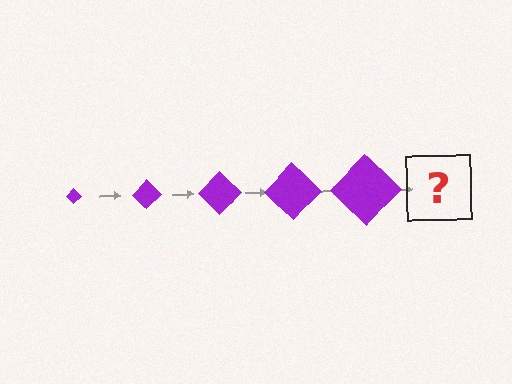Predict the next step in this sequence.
The next step is a purple diamond, larger than the previous one.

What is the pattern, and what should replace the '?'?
The pattern is that the diamond gets progressively larger each step. The '?' should be a purple diamond, larger than the previous one.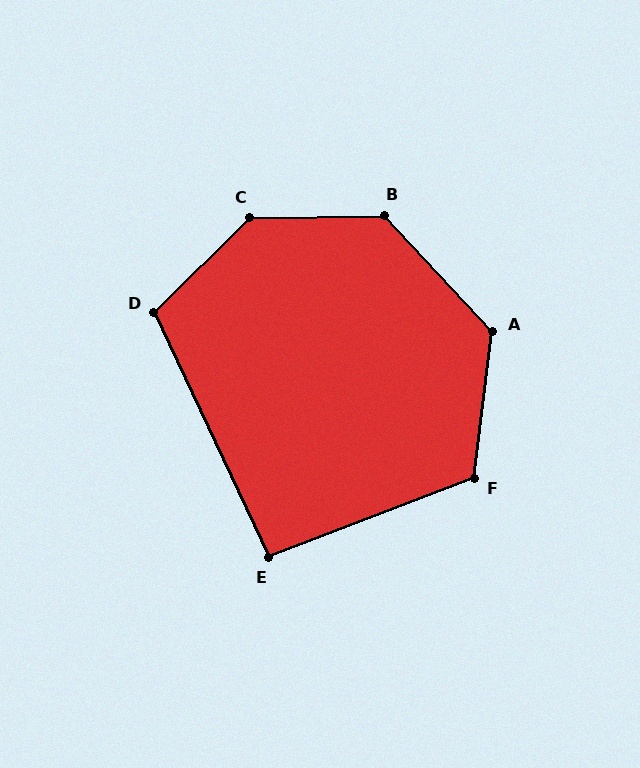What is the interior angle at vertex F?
Approximately 118 degrees (obtuse).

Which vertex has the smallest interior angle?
E, at approximately 94 degrees.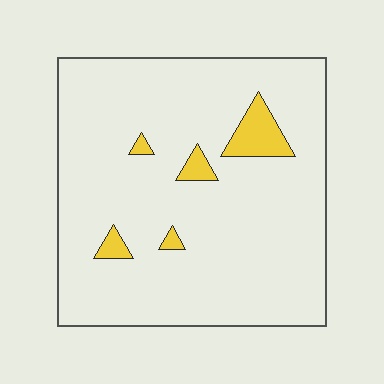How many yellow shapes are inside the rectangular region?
5.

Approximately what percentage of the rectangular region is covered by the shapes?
Approximately 5%.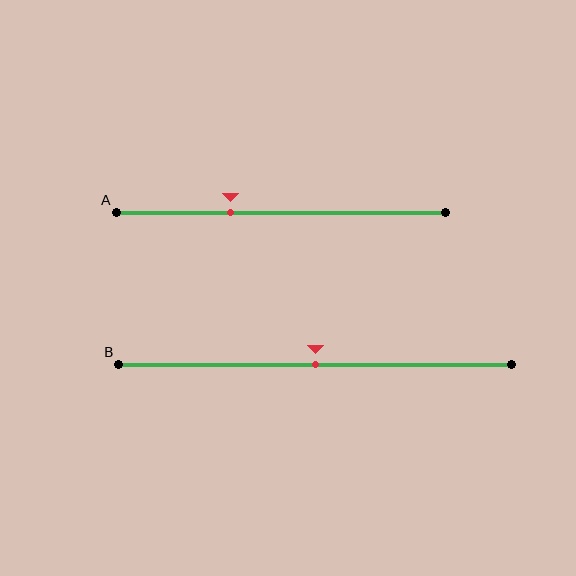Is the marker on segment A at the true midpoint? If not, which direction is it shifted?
No, the marker on segment A is shifted to the left by about 15% of the segment length.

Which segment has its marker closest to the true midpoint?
Segment B has its marker closest to the true midpoint.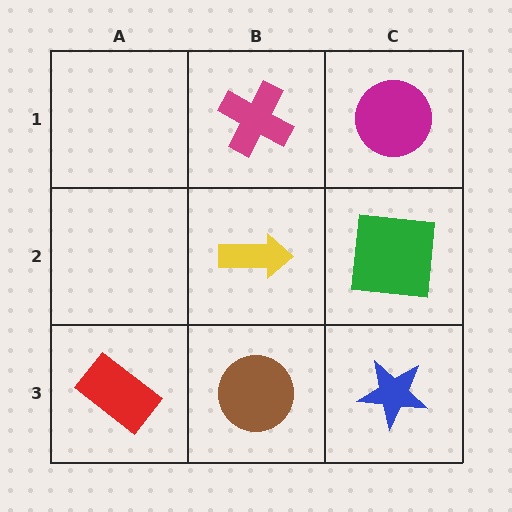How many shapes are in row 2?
2 shapes.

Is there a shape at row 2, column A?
No, that cell is empty.